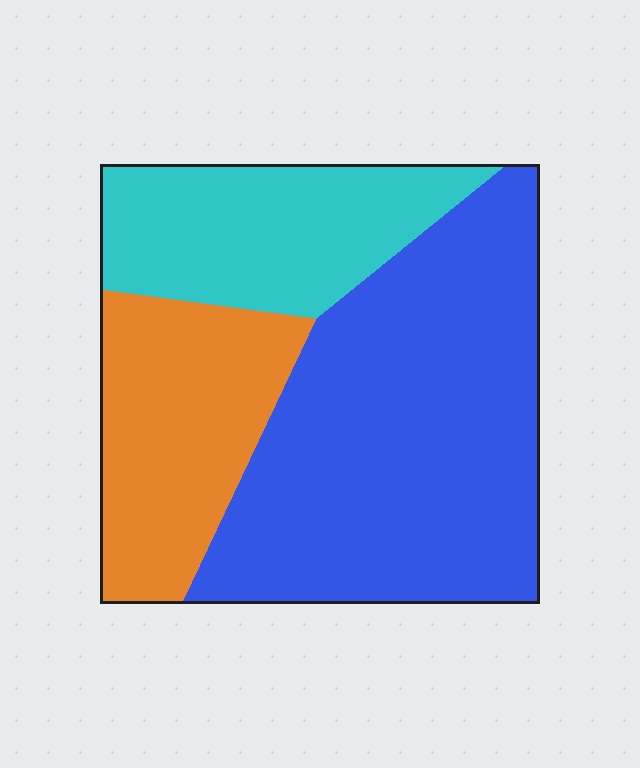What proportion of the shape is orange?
Orange covers about 25% of the shape.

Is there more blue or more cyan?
Blue.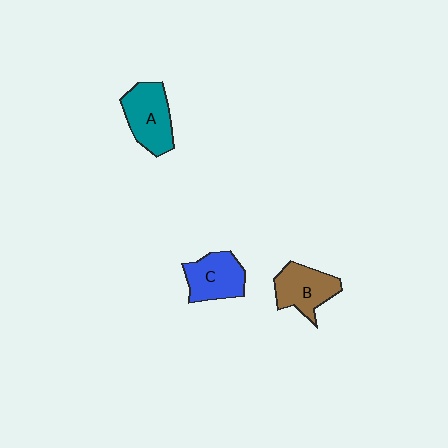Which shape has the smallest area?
Shape C (blue).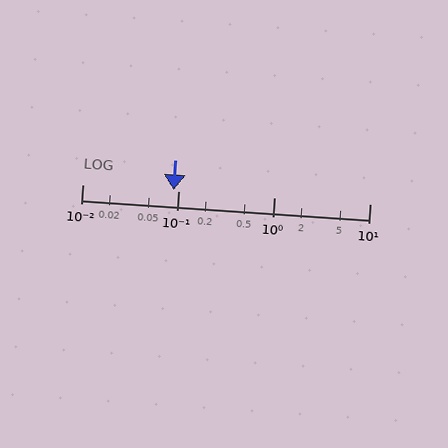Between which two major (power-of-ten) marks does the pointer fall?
The pointer is between 0.01 and 0.1.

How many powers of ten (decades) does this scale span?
The scale spans 3 decades, from 0.01 to 10.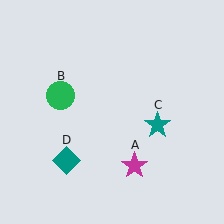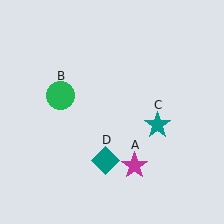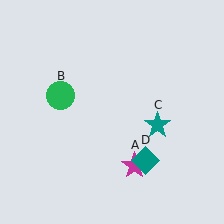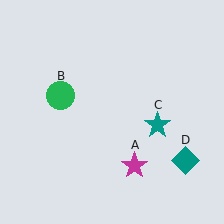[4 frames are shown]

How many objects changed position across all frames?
1 object changed position: teal diamond (object D).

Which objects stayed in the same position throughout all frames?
Magenta star (object A) and green circle (object B) and teal star (object C) remained stationary.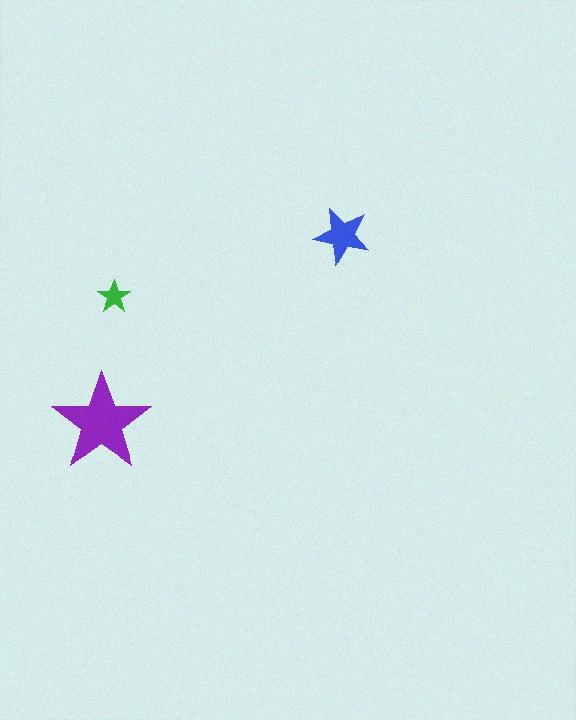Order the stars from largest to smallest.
the purple one, the blue one, the green one.